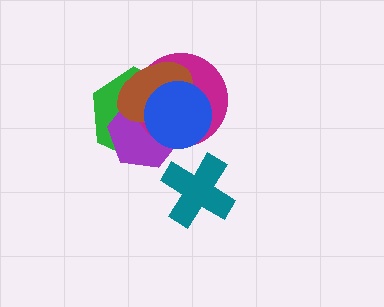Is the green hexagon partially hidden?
Yes, it is partially covered by another shape.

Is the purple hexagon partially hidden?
Yes, it is partially covered by another shape.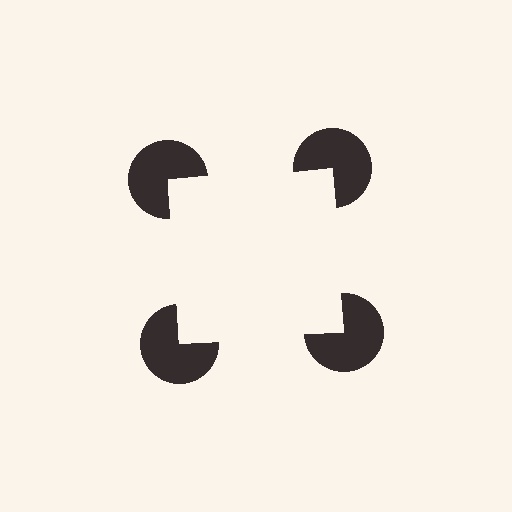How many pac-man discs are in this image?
There are 4 — one at each vertex of the illusory square.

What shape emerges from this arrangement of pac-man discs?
An illusory square — its edges are inferred from the aligned wedge cuts in the pac-man discs, not physically drawn.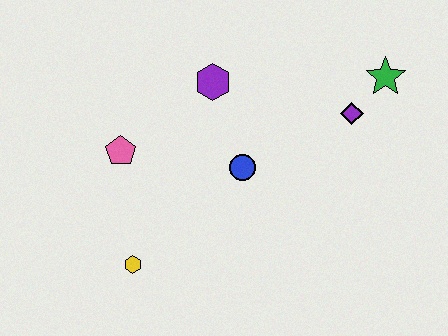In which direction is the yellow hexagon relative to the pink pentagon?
The yellow hexagon is below the pink pentagon.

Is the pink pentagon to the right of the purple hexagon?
No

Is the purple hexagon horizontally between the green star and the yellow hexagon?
Yes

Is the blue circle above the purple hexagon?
No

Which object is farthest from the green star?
The yellow hexagon is farthest from the green star.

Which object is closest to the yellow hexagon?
The pink pentagon is closest to the yellow hexagon.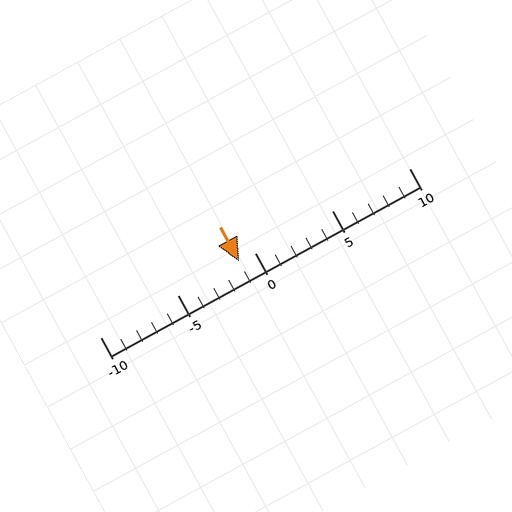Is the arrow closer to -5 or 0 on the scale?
The arrow is closer to 0.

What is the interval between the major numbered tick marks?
The major tick marks are spaced 5 units apart.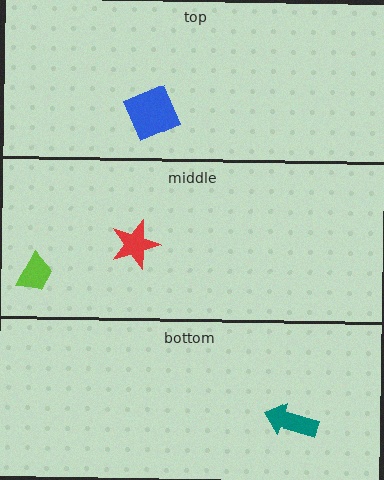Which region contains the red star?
The middle region.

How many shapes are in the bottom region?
1.